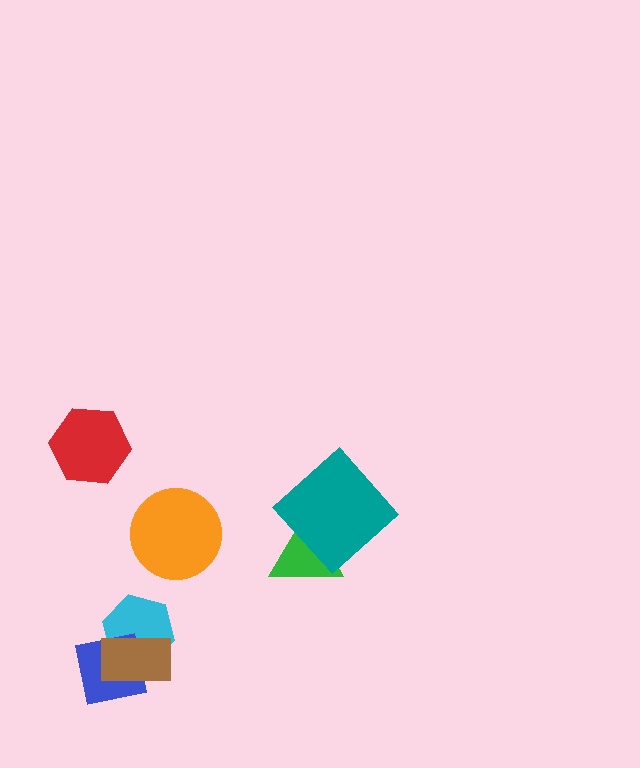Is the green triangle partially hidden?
Yes, it is partially covered by another shape.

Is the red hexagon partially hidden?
No, no other shape covers it.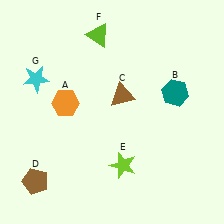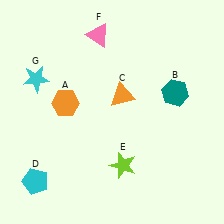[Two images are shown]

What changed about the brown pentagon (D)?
In Image 1, D is brown. In Image 2, it changed to cyan.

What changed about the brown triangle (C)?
In Image 1, C is brown. In Image 2, it changed to orange.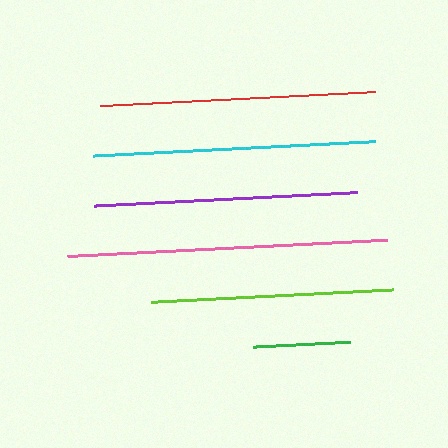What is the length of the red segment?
The red segment is approximately 276 pixels long.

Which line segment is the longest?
The pink line is the longest at approximately 319 pixels.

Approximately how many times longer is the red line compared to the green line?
The red line is approximately 2.8 times the length of the green line.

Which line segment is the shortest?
The green line is the shortest at approximately 97 pixels.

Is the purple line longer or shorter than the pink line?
The pink line is longer than the purple line.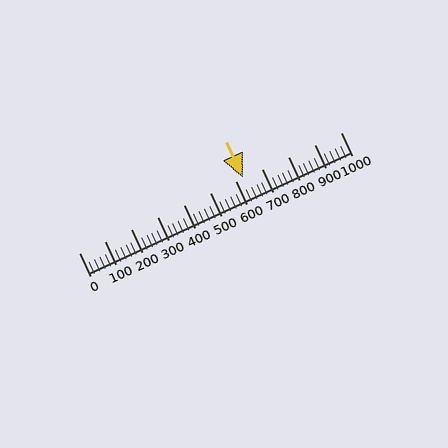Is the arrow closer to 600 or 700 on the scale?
The arrow is closer to 600.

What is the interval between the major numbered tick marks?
The major tick marks are spaced 100 units apart.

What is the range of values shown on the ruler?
The ruler shows values from 0 to 1000.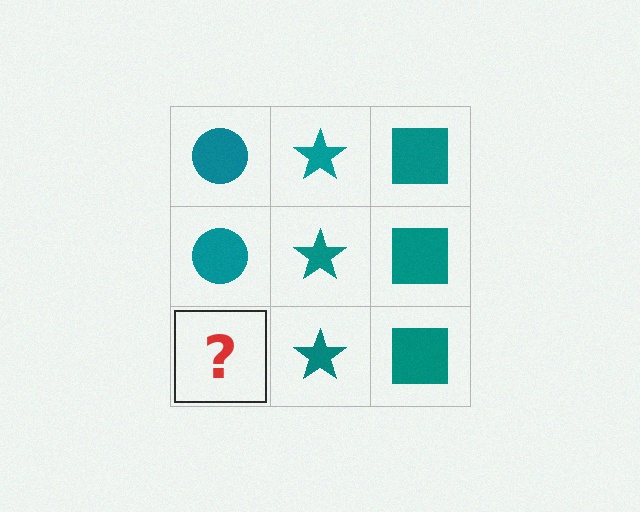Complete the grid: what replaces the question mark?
The question mark should be replaced with a teal circle.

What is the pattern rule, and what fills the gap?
The rule is that each column has a consistent shape. The gap should be filled with a teal circle.